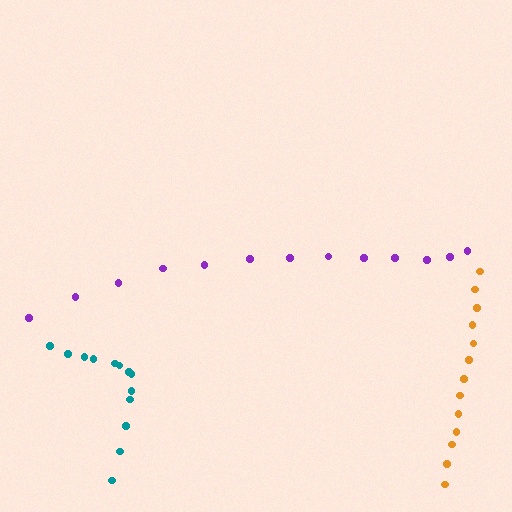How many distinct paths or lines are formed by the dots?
There are 3 distinct paths.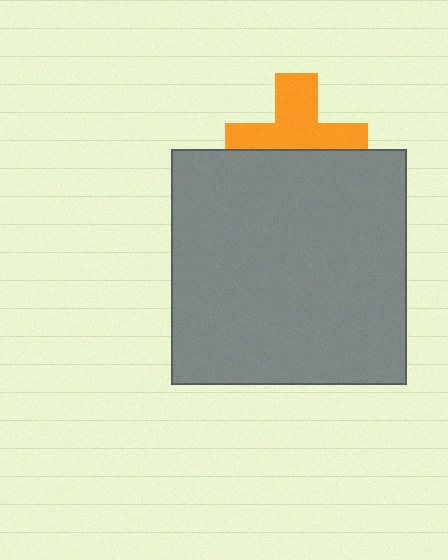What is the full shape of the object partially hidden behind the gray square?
The partially hidden object is an orange cross.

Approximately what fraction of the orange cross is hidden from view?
Roughly 43% of the orange cross is hidden behind the gray square.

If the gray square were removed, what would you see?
You would see the complete orange cross.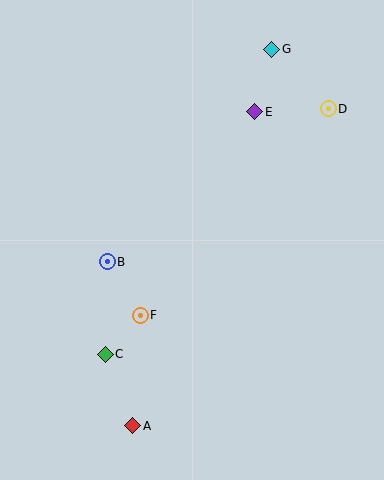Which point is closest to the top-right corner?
Point D is closest to the top-right corner.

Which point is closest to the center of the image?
Point B at (107, 262) is closest to the center.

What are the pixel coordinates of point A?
Point A is at (133, 426).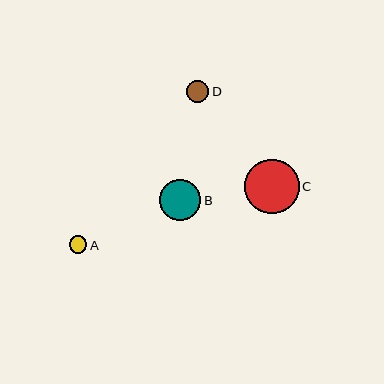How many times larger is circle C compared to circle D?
Circle C is approximately 2.5 times the size of circle D.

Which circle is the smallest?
Circle A is the smallest with a size of approximately 17 pixels.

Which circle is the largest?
Circle C is the largest with a size of approximately 54 pixels.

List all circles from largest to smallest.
From largest to smallest: C, B, D, A.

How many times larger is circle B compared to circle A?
Circle B is approximately 2.4 times the size of circle A.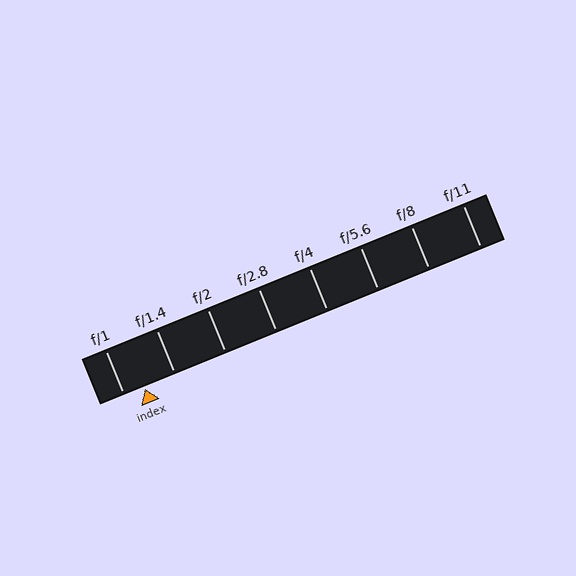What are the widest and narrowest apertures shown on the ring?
The widest aperture shown is f/1 and the narrowest is f/11.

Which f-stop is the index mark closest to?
The index mark is closest to f/1.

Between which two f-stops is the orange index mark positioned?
The index mark is between f/1 and f/1.4.